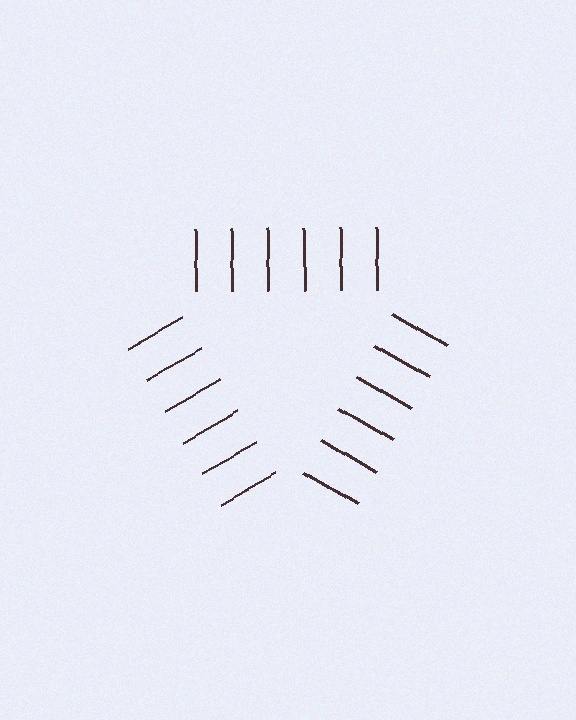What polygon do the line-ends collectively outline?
An illusory triangle — the line segments terminate on its edges but no continuous stroke is drawn.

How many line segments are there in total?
18 — 6 along each of the 3 edges.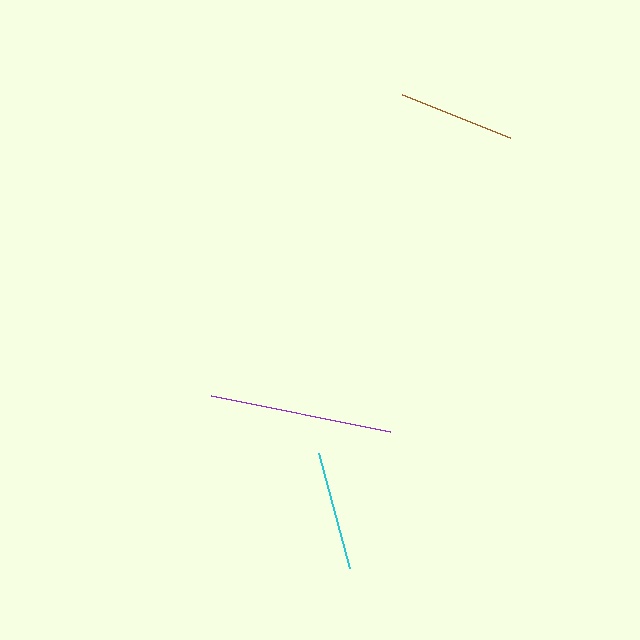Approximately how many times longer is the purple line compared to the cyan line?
The purple line is approximately 1.5 times the length of the cyan line.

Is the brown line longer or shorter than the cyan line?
The cyan line is longer than the brown line.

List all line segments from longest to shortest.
From longest to shortest: purple, cyan, brown.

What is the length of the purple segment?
The purple segment is approximately 183 pixels long.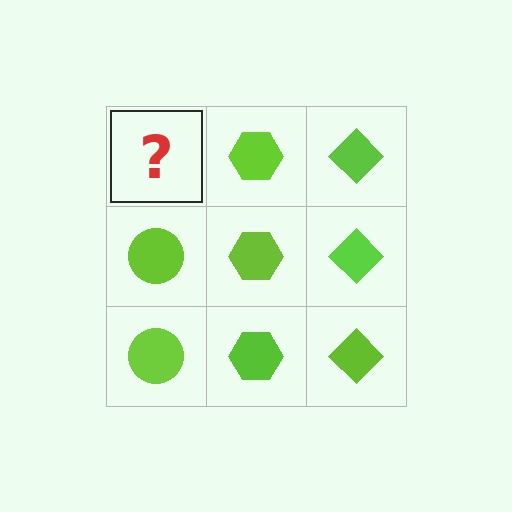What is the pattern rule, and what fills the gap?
The rule is that each column has a consistent shape. The gap should be filled with a lime circle.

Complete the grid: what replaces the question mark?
The question mark should be replaced with a lime circle.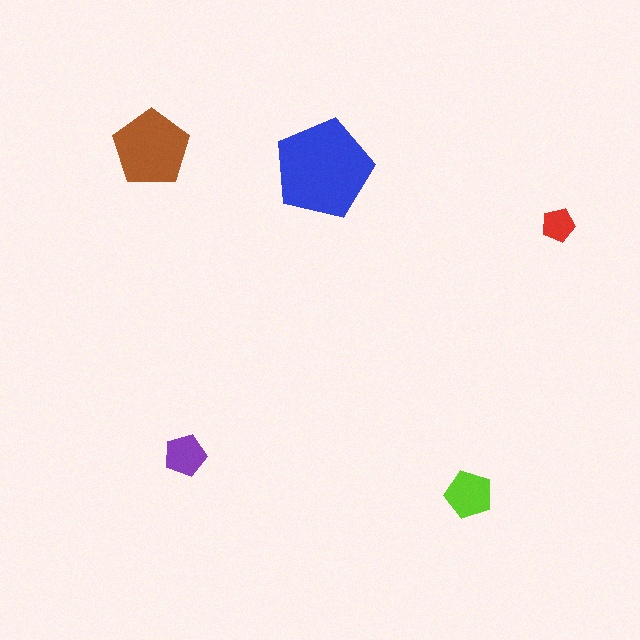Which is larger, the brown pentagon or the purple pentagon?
The brown one.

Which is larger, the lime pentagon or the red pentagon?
The lime one.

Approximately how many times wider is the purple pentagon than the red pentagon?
About 1.5 times wider.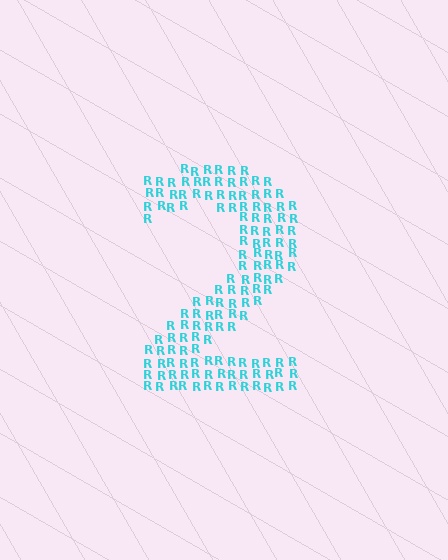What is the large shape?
The large shape is the digit 2.